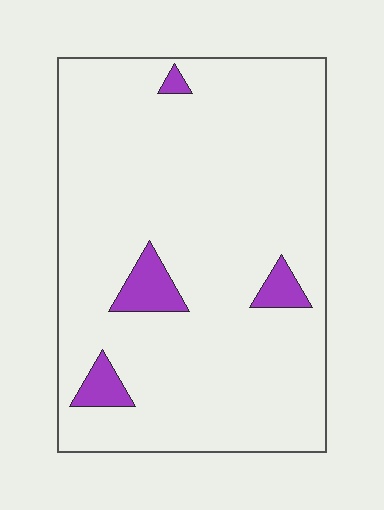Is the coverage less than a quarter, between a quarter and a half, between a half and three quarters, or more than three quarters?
Less than a quarter.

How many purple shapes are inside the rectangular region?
4.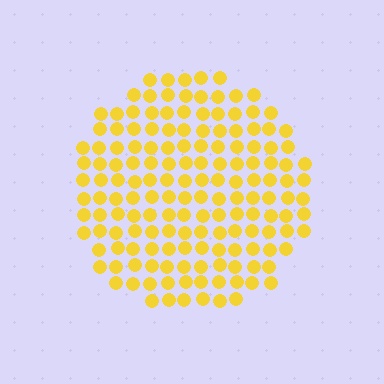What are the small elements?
The small elements are circles.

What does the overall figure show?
The overall figure shows a circle.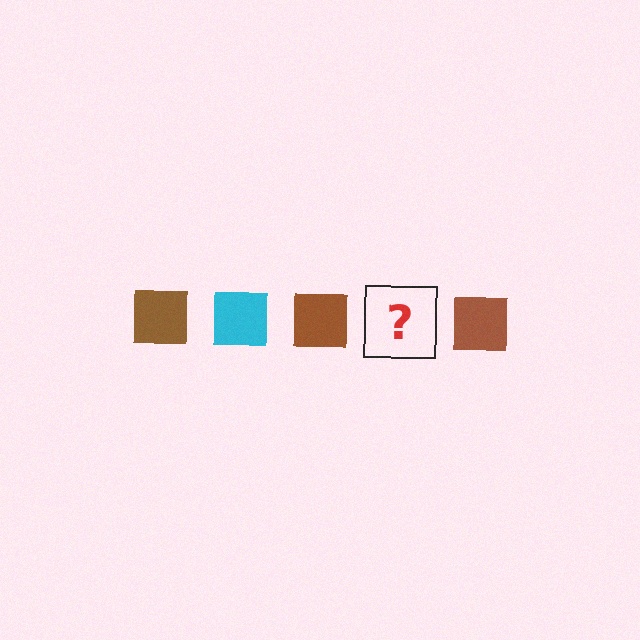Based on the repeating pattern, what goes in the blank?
The blank should be a cyan square.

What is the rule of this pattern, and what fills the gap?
The rule is that the pattern cycles through brown, cyan squares. The gap should be filled with a cyan square.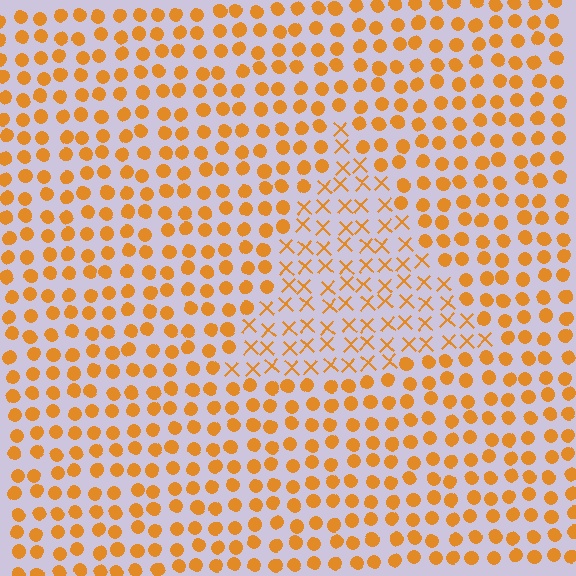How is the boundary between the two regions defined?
The boundary is defined by a change in element shape: X marks inside vs. circles outside. All elements share the same color and spacing.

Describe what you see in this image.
The image is filled with small orange elements arranged in a uniform grid. A triangle-shaped region contains X marks, while the surrounding area contains circles. The boundary is defined purely by the change in element shape.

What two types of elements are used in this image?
The image uses X marks inside the triangle region and circles outside it.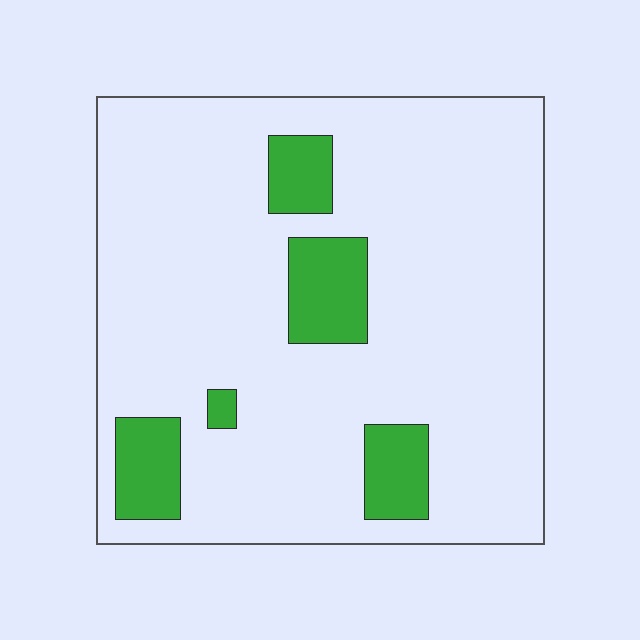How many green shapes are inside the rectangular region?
5.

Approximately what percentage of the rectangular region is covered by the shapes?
Approximately 15%.